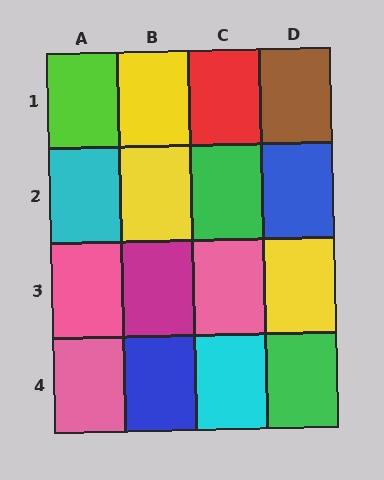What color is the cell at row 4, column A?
Pink.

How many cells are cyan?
2 cells are cyan.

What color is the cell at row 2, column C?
Green.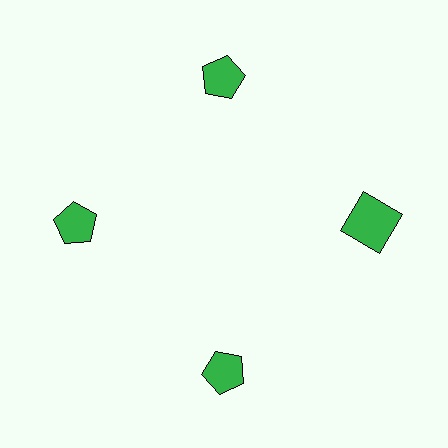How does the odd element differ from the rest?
It has a different shape: square instead of pentagon.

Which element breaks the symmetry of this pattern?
The green square at roughly the 3 o'clock position breaks the symmetry. All other shapes are green pentagons.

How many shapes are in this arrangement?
There are 4 shapes arranged in a ring pattern.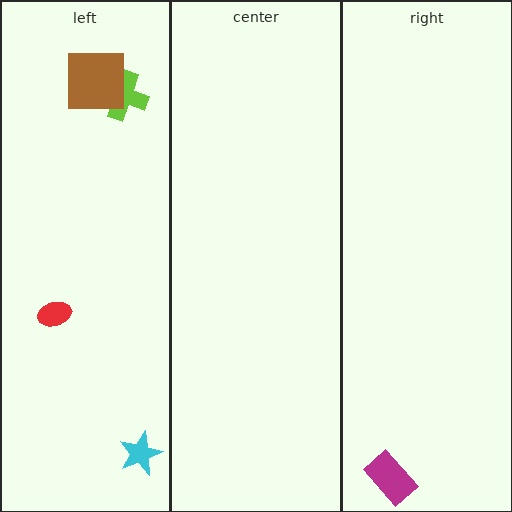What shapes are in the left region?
The red ellipse, the lime cross, the cyan star, the brown square.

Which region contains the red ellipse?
The left region.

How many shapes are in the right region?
1.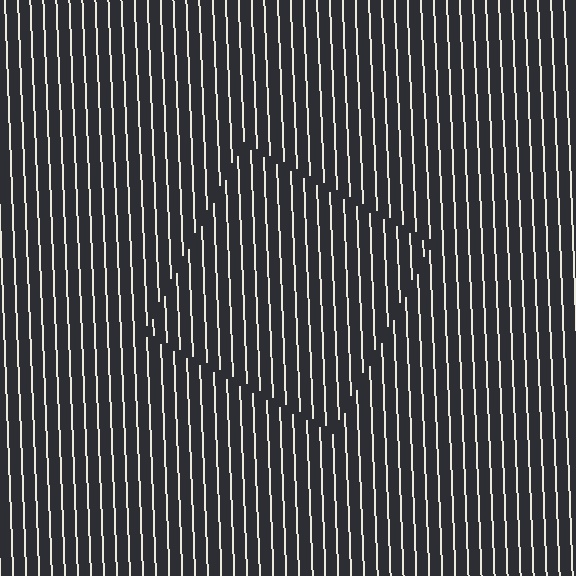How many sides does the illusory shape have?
4 sides — the line-ends trace a square.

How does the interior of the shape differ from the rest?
The interior of the shape contains the same grating, shifted by half a period — the contour is defined by the phase discontinuity where line-ends from the inner and outer gratings abut.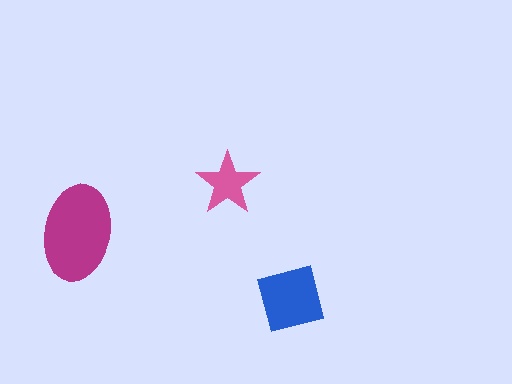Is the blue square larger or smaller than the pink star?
Larger.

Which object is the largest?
The magenta ellipse.